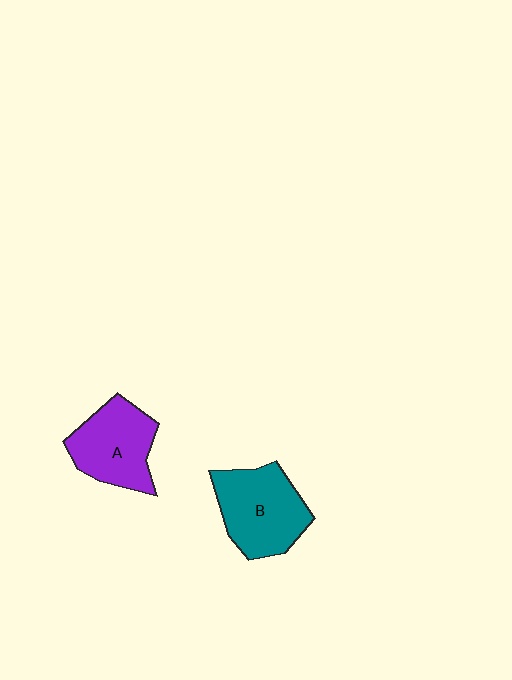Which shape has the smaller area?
Shape A (purple).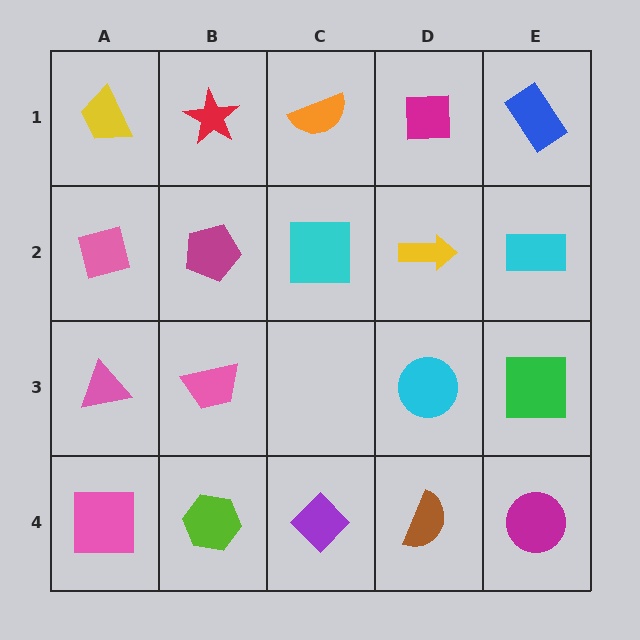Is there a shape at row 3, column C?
No, that cell is empty.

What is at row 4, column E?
A magenta circle.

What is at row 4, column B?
A lime hexagon.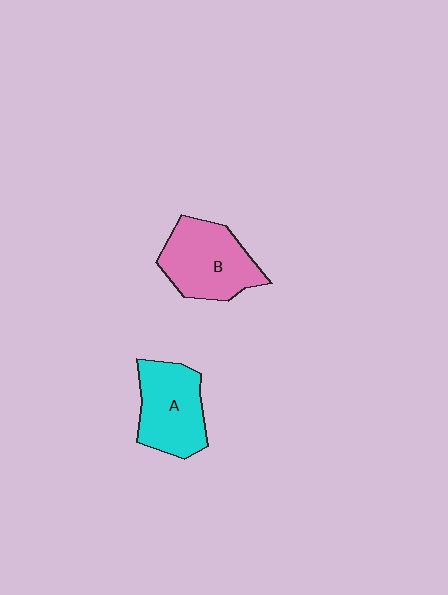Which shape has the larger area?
Shape B (pink).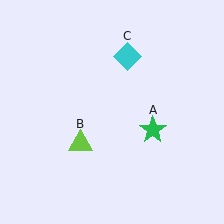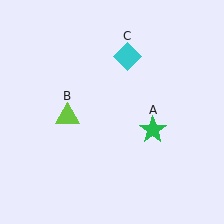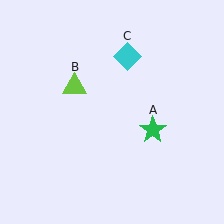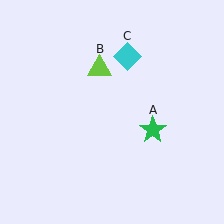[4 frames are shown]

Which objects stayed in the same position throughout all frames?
Green star (object A) and cyan diamond (object C) remained stationary.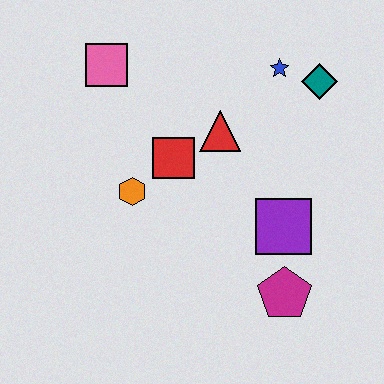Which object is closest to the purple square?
The magenta pentagon is closest to the purple square.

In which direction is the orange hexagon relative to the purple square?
The orange hexagon is to the left of the purple square.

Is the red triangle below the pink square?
Yes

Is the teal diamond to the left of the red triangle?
No